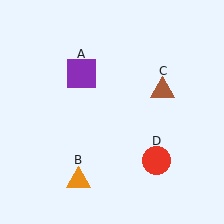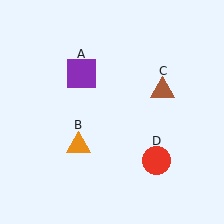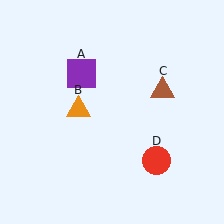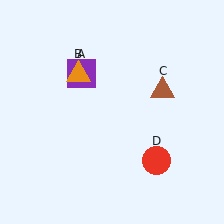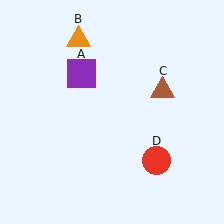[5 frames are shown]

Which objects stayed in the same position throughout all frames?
Purple square (object A) and brown triangle (object C) and red circle (object D) remained stationary.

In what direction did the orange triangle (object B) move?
The orange triangle (object B) moved up.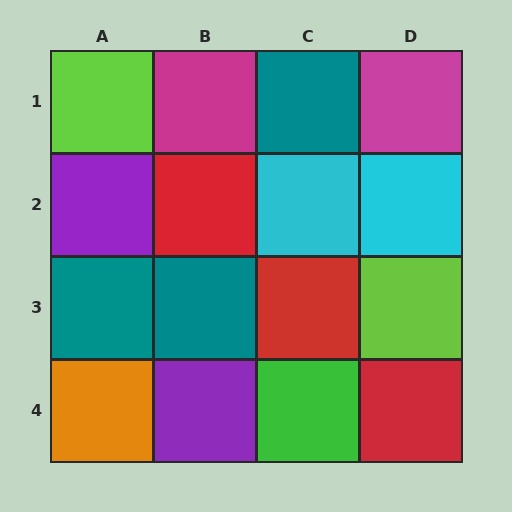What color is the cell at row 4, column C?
Green.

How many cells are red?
3 cells are red.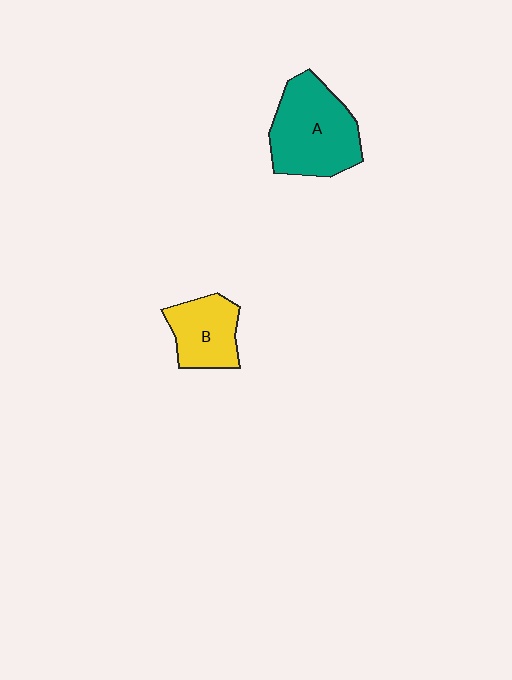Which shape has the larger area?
Shape A (teal).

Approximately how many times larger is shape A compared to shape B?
Approximately 1.6 times.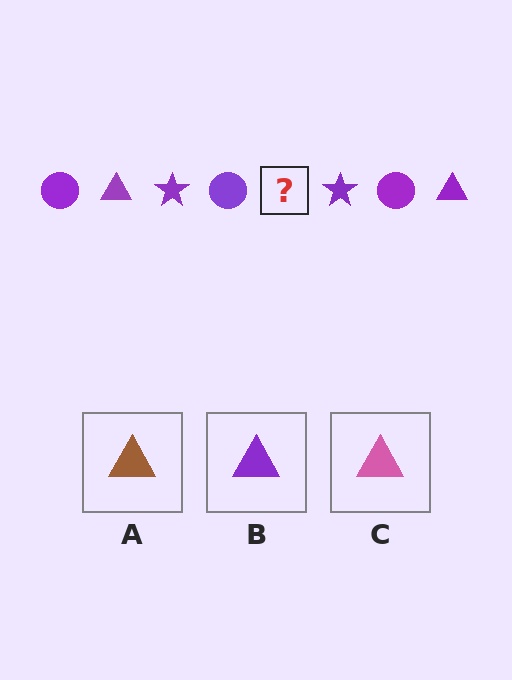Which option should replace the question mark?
Option B.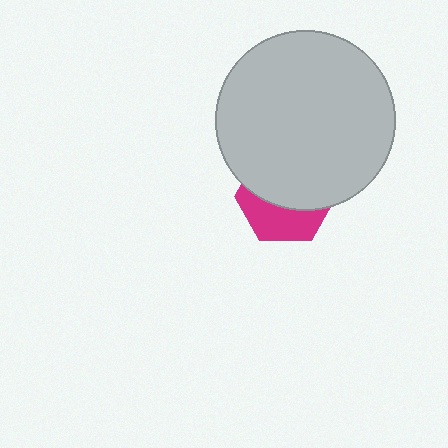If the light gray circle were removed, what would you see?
You would see the complete magenta hexagon.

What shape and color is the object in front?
The object in front is a light gray circle.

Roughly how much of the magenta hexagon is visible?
A small part of it is visible (roughly 39%).